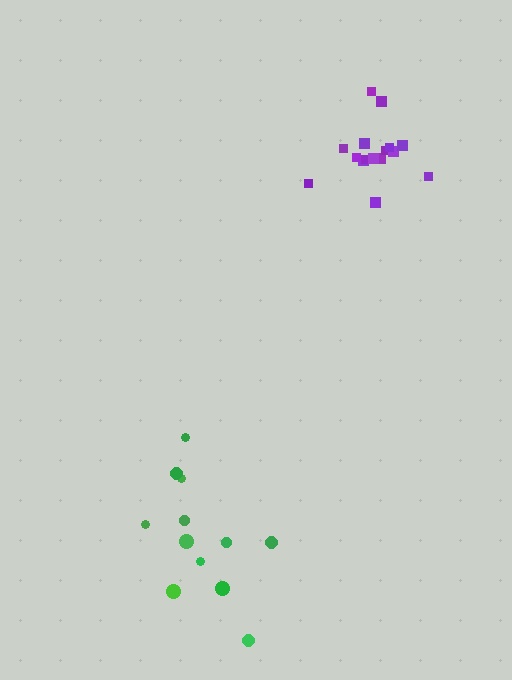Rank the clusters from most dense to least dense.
purple, green.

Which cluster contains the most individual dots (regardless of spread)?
Purple (16).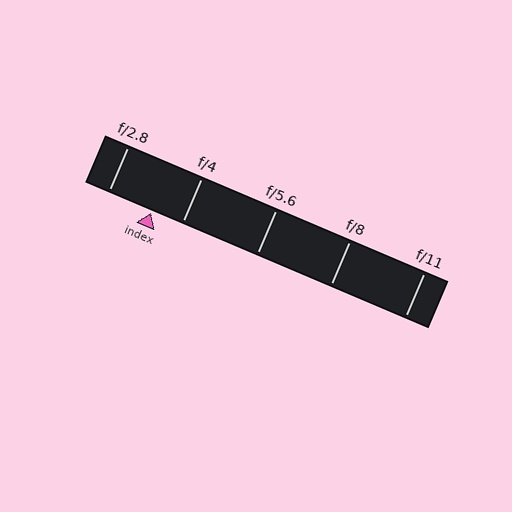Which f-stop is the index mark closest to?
The index mark is closest to f/4.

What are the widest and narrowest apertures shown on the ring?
The widest aperture shown is f/2.8 and the narrowest is f/11.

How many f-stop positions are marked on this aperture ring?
There are 5 f-stop positions marked.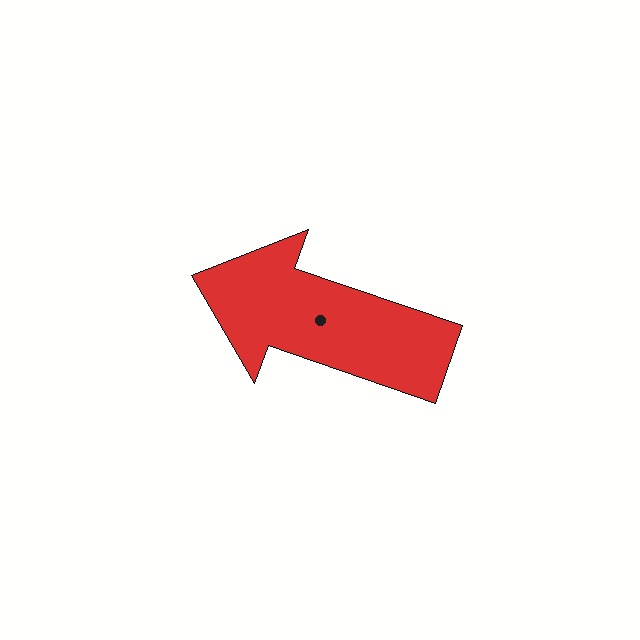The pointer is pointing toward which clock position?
Roughly 10 o'clock.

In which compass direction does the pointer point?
West.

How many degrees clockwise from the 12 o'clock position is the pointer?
Approximately 289 degrees.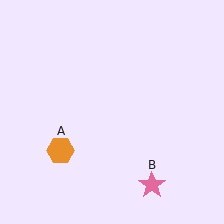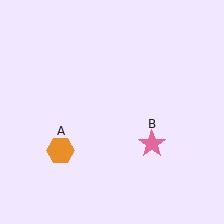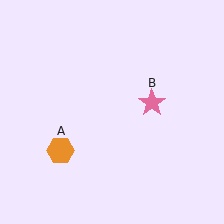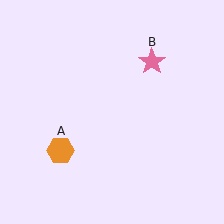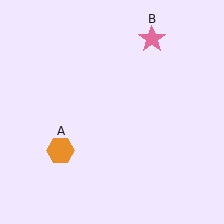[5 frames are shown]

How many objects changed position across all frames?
1 object changed position: pink star (object B).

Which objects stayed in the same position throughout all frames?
Orange hexagon (object A) remained stationary.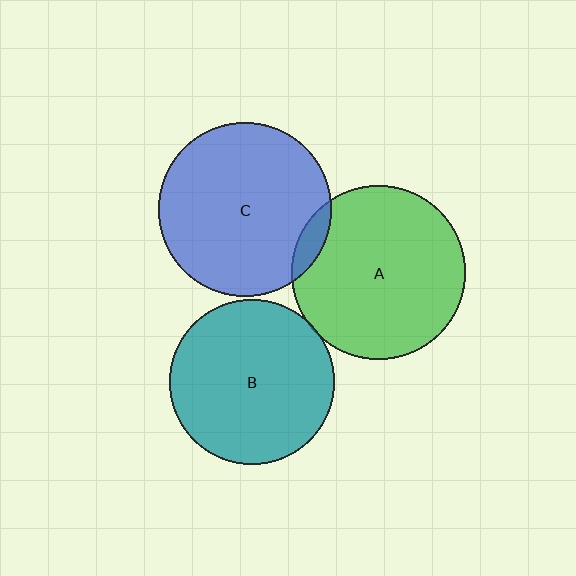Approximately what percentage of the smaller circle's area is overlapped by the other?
Approximately 5%.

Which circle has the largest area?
Circle A (green).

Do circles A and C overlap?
Yes.